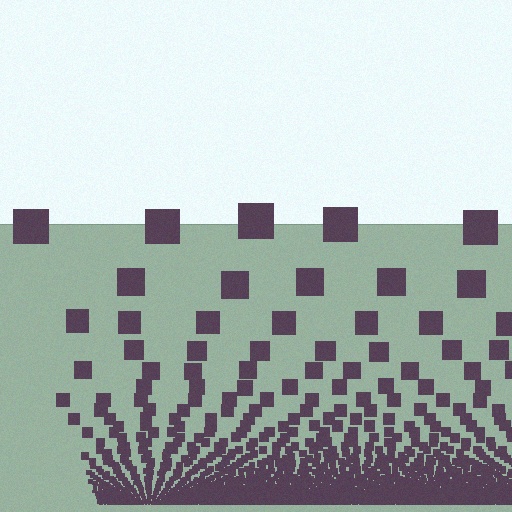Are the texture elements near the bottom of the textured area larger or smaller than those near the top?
Smaller. The gradient is inverted — elements near the bottom are smaller and denser.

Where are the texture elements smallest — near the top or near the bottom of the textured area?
Near the bottom.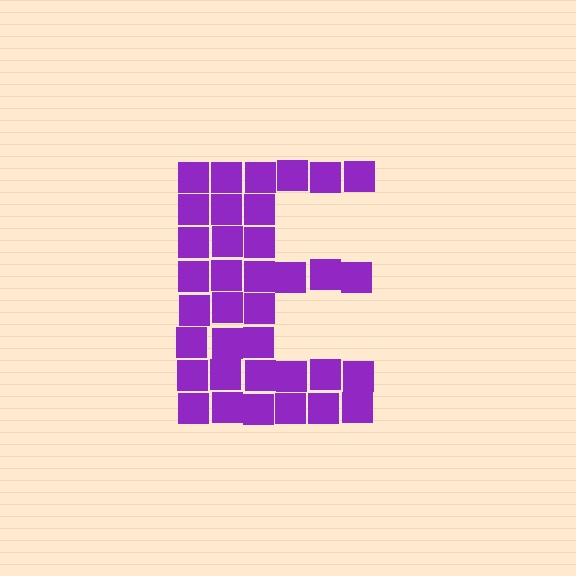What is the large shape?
The large shape is the letter E.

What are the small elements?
The small elements are squares.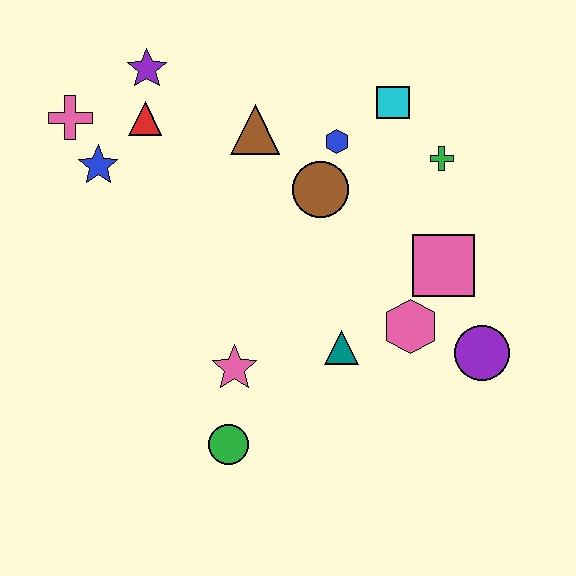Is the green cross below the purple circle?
No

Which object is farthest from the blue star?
The purple circle is farthest from the blue star.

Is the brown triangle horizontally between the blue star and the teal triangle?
Yes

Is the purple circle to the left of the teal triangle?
No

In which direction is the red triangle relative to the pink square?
The red triangle is to the left of the pink square.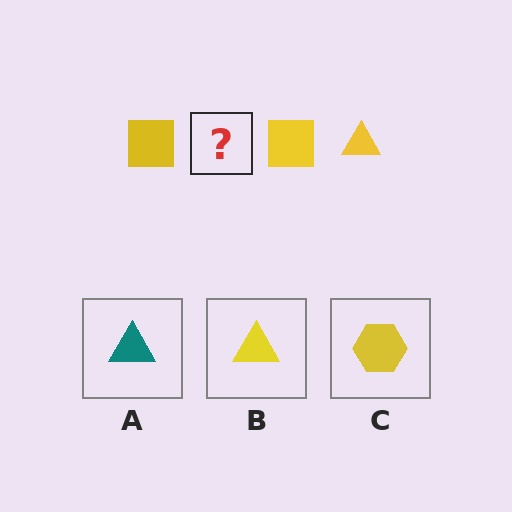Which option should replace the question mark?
Option B.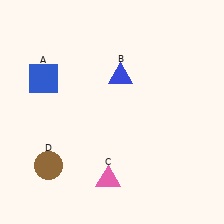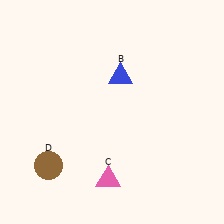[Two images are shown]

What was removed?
The blue square (A) was removed in Image 2.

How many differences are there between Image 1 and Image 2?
There is 1 difference between the two images.